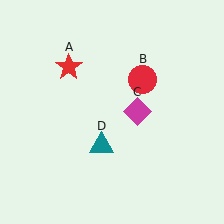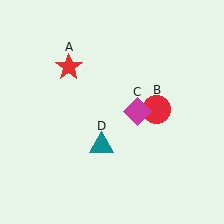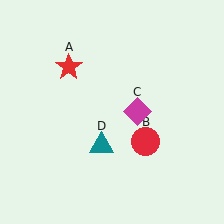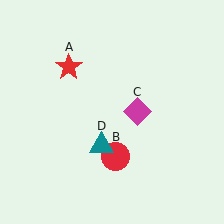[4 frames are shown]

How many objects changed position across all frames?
1 object changed position: red circle (object B).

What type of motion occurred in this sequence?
The red circle (object B) rotated clockwise around the center of the scene.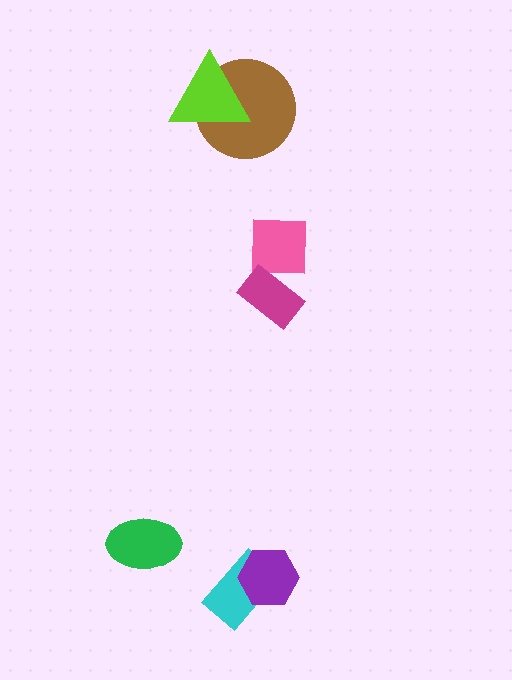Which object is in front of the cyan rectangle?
The purple hexagon is in front of the cyan rectangle.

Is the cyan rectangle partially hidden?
Yes, it is partially covered by another shape.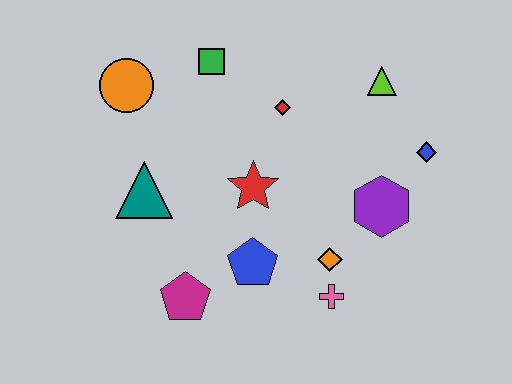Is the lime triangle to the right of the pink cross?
Yes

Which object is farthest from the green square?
The pink cross is farthest from the green square.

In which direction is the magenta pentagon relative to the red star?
The magenta pentagon is below the red star.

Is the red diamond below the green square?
Yes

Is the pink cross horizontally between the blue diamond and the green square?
Yes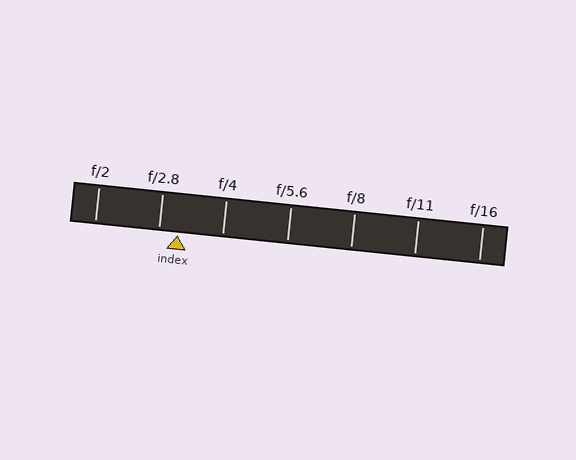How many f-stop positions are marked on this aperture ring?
There are 7 f-stop positions marked.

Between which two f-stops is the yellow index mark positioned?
The index mark is between f/2.8 and f/4.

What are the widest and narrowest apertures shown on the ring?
The widest aperture shown is f/2 and the narrowest is f/16.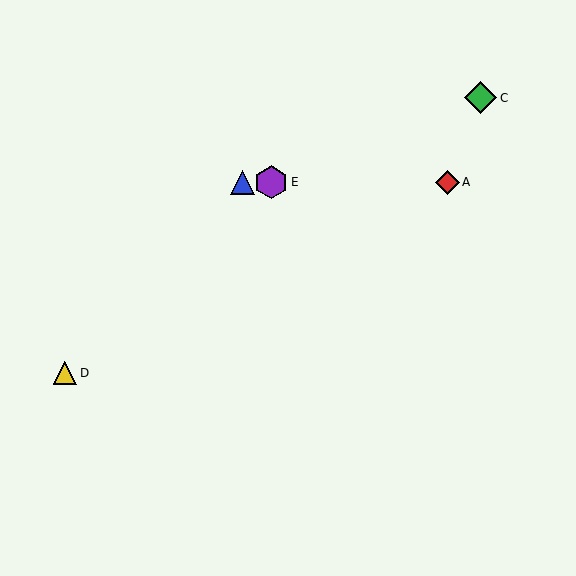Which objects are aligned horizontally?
Objects A, B, E are aligned horizontally.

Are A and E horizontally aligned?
Yes, both are at y≈182.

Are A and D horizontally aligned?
No, A is at y≈182 and D is at y≈373.